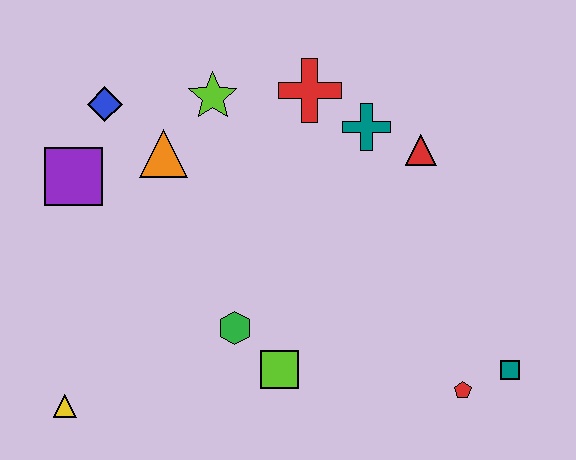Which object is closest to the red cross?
The teal cross is closest to the red cross.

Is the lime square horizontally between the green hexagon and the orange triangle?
No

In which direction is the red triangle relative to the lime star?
The red triangle is to the right of the lime star.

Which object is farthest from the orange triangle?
The teal square is farthest from the orange triangle.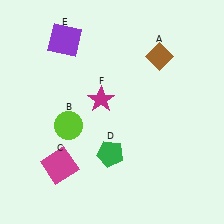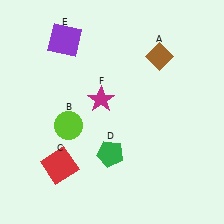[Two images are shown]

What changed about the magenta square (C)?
In Image 1, C is magenta. In Image 2, it changed to red.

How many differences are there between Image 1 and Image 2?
There is 1 difference between the two images.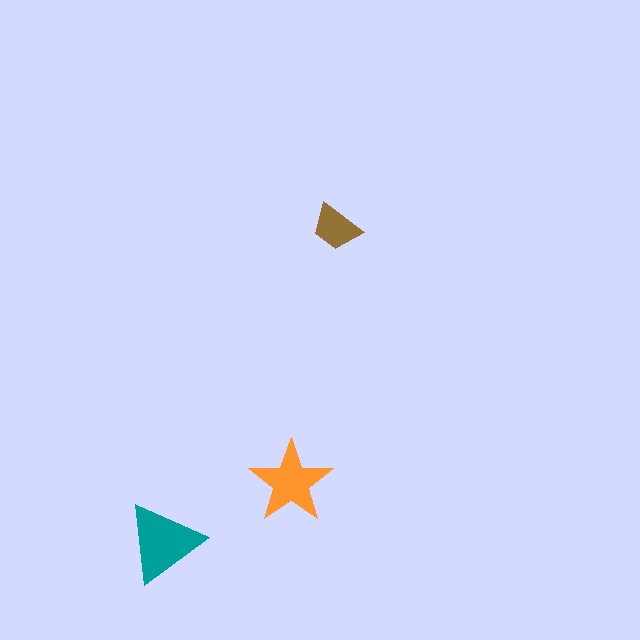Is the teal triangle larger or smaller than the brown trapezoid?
Larger.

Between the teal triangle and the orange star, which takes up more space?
The teal triangle.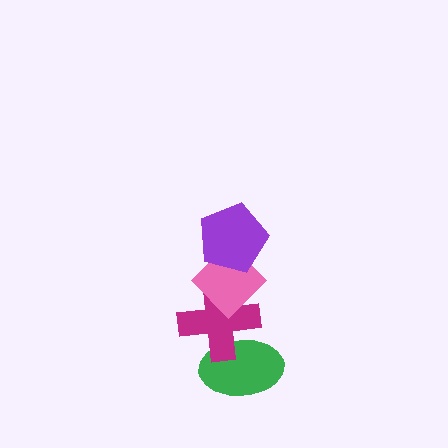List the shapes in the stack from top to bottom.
From top to bottom: the purple pentagon, the pink diamond, the magenta cross, the green ellipse.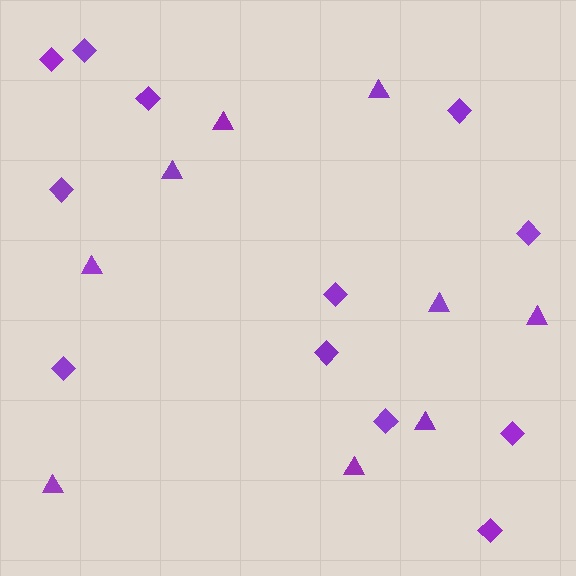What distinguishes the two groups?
There are 2 groups: one group of diamonds (12) and one group of triangles (9).